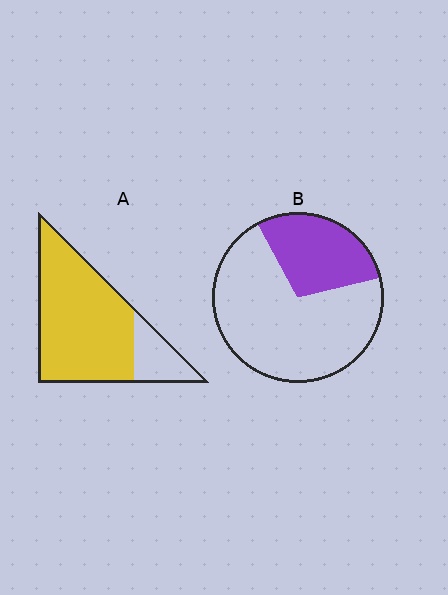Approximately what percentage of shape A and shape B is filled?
A is approximately 80% and B is approximately 30%.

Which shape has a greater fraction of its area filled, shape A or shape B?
Shape A.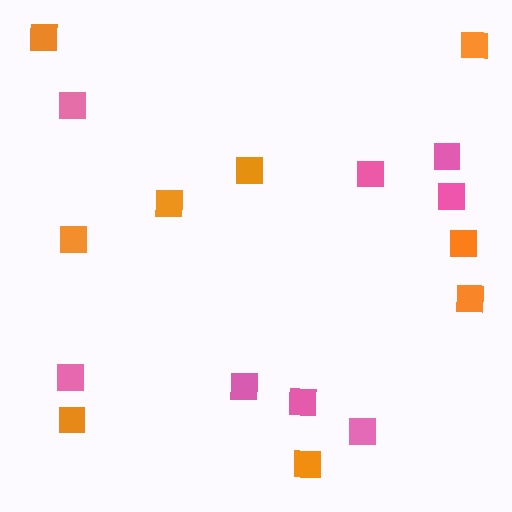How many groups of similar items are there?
There are 2 groups: one group of orange squares (9) and one group of pink squares (8).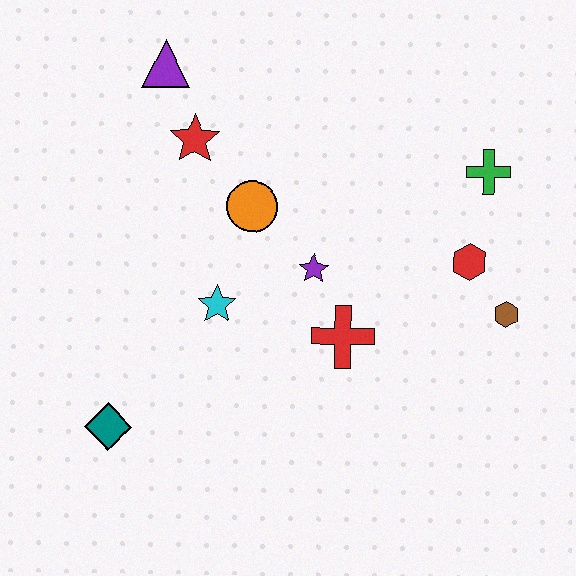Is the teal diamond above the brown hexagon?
No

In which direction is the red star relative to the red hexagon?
The red star is to the left of the red hexagon.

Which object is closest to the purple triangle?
The red star is closest to the purple triangle.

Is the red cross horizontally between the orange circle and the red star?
No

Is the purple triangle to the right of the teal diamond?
Yes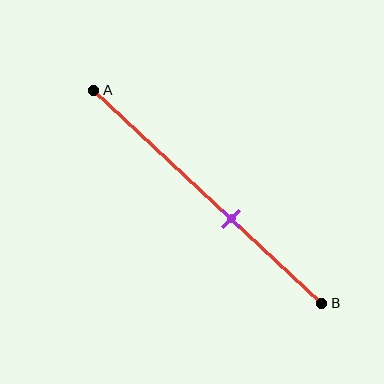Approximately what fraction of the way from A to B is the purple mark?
The purple mark is approximately 60% of the way from A to B.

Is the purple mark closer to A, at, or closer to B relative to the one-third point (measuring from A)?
The purple mark is closer to point B than the one-third point of segment AB.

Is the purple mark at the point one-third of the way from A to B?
No, the mark is at about 60% from A, not at the 33% one-third point.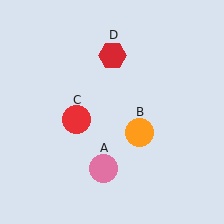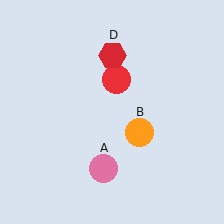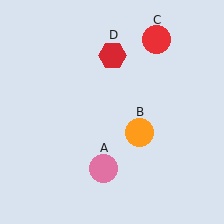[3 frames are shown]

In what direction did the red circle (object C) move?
The red circle (object C) moved up and to the right.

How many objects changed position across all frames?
1 object changed position: red circle (object C).